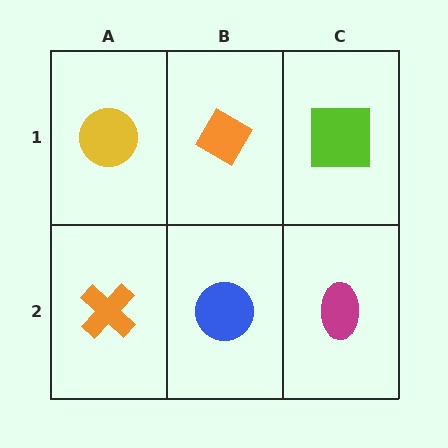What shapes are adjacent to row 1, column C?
A magenta ellipse (row 2, column C), an orange diamond (row 1, column B).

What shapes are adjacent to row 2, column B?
An orange diamond (row 1, column B), an orange cross (row 2, column A), a magenta ellipse (row 2, column C).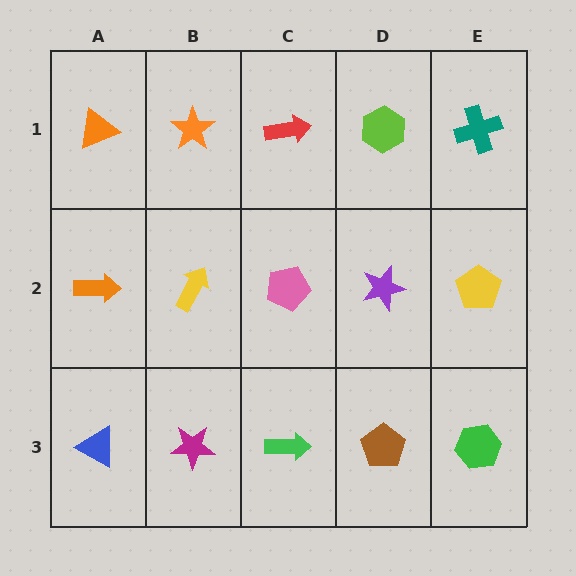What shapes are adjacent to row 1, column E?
A yellow pentagon (row 2, column E), a lime hexagon (row 1, column D).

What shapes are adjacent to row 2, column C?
A red arrow (row 1, column C), a green arrow (row 3, column C), a yellow arrow (row 2, column B), a purple star (row 2, column D).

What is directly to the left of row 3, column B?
A blue triangle.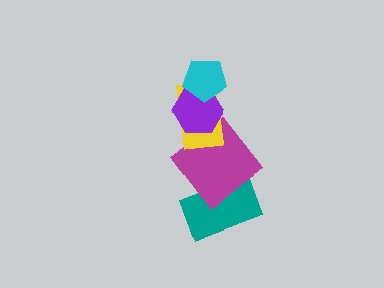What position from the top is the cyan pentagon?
The cyan pentagon is 1st from the top.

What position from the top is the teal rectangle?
The teal rectangle is 5th from the top.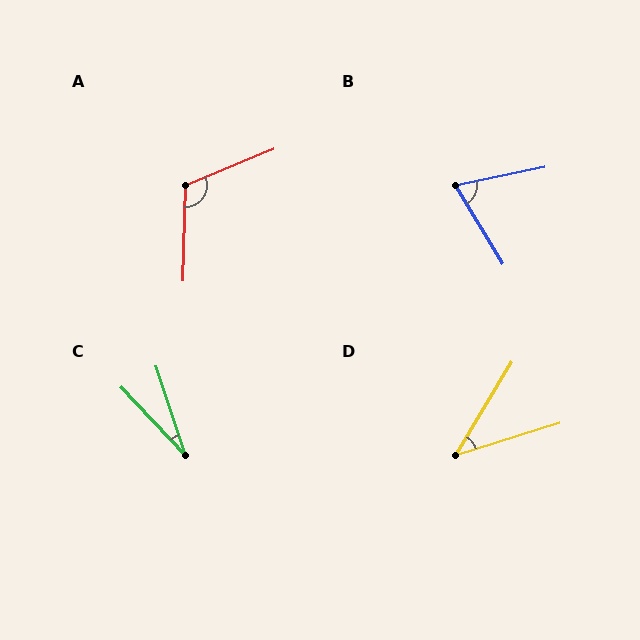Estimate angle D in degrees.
Approximately 41 degrees.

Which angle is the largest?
A, at approximately 114 degrees.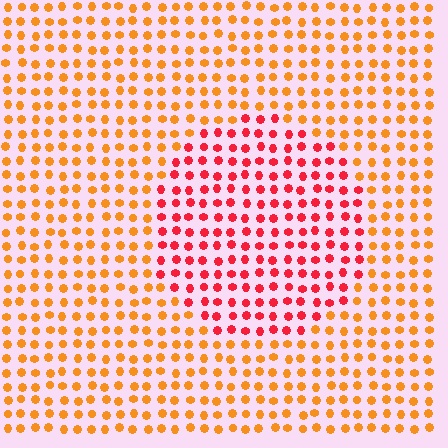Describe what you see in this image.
The image is filled with small orange elements in a uniform arrangement. A circle-shaped region is visible where the elements are tinted to a slightly different hue, forming a subtle color boundary.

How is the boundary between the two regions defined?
The boundary is defined purely by a slight shift in hue (about 40 degrees). Spacing, size, and orientation are identical on both sides.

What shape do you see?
I see a circle.